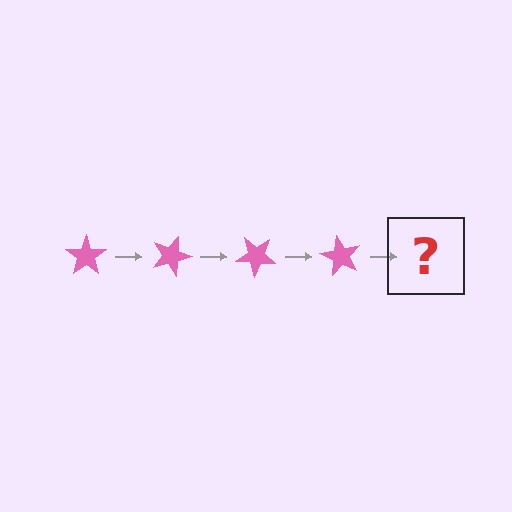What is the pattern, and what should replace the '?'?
The pattern is that the star rotates 20 degrees each step. The '?' should be a pink star rotated 80 degrees.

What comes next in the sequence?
The next element should be a pink star rotated 80 degrees.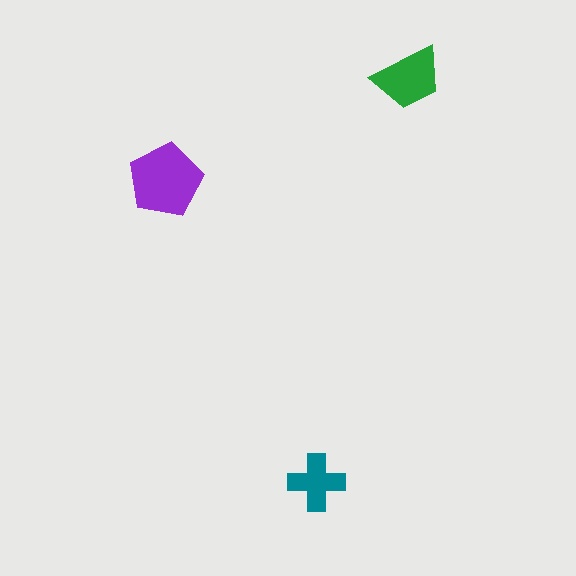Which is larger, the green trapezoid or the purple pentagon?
The purple pentagon.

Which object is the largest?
The purple pentagon.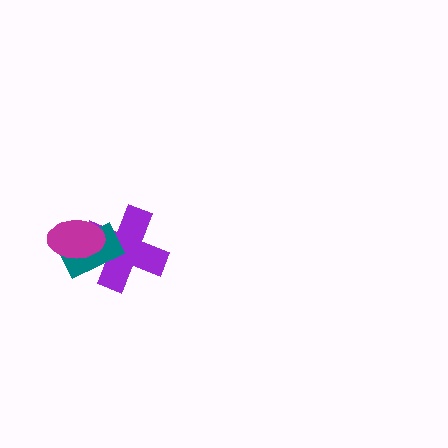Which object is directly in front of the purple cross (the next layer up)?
The teal rectangle is directly in front of the purple cross.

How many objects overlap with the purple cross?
2 objects overlap with the purple cross.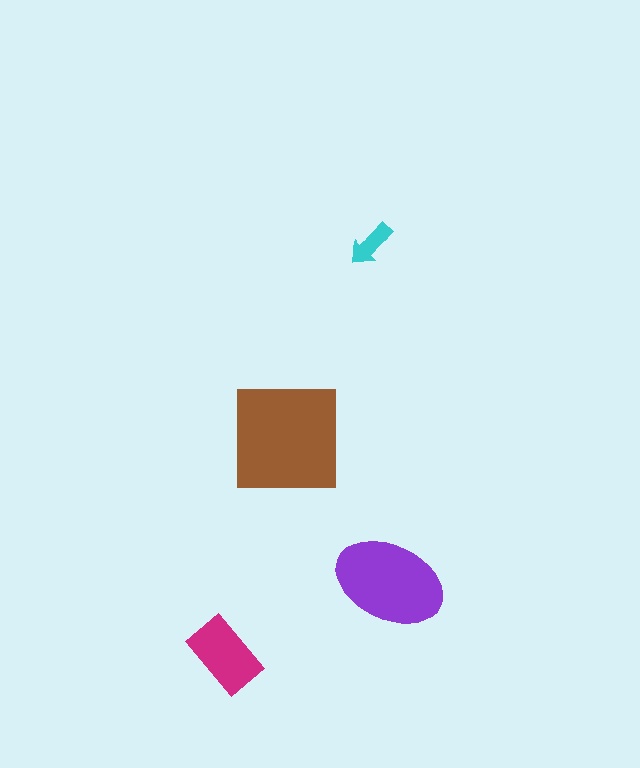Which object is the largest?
The brown square.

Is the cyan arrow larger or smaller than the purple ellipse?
Smaller.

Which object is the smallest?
The cyan arrow.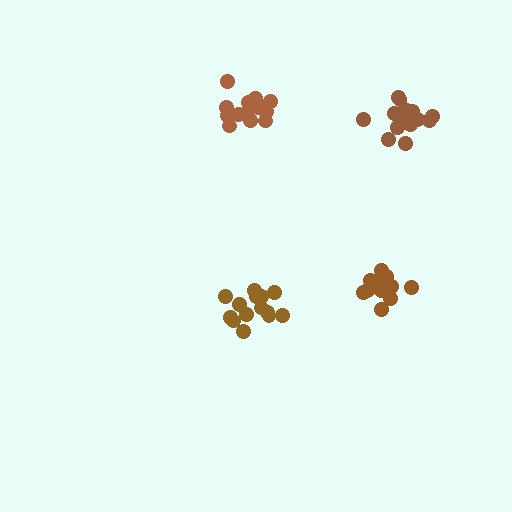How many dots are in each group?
Group 1: 15 dots, Group 2: 13 dots, Group 3: 15 dots, Group 4: 15 dots (58 total).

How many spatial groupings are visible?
There are 4 spatial groupings.